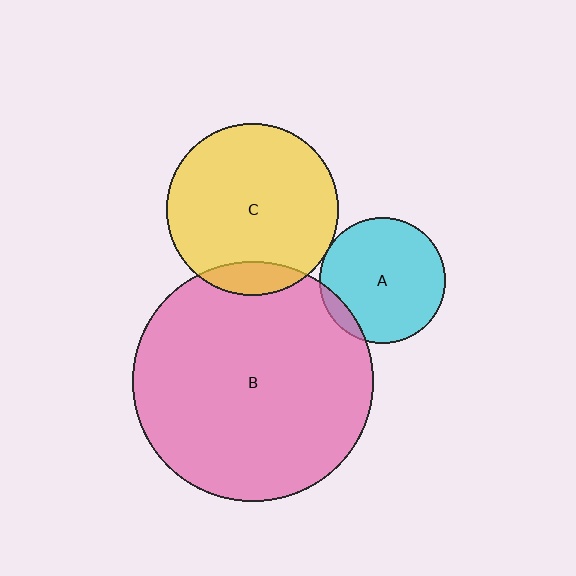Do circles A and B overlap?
Yes.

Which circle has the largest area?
Circle B (pink).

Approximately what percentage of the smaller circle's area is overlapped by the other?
Approximately 10%.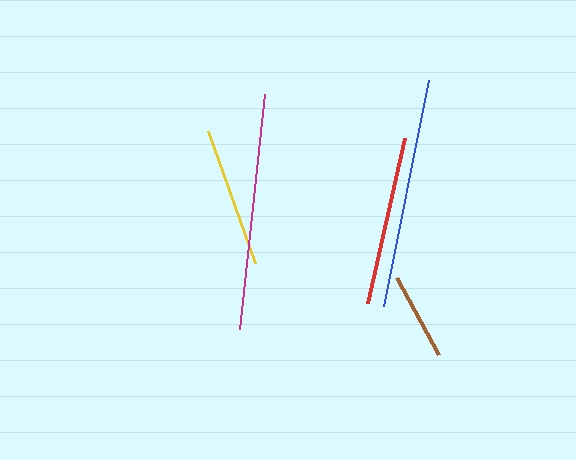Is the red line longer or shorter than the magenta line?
The magenta line is longer than the red line.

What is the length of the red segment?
The red segment is approximately 169 pixels long.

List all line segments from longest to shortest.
From longest to shortest: magenta, blue, red, yellow, brown.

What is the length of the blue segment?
The blue segment is approximately 230 pixels long.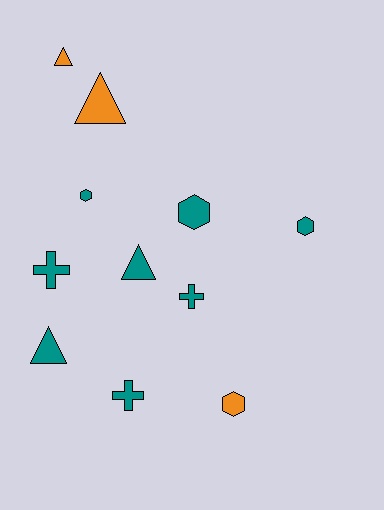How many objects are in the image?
There are 11 objects.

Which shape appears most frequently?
Hexagon, with 4 objects.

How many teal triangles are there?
There are 2 teal triangles.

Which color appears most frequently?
Teal, with 8 objects.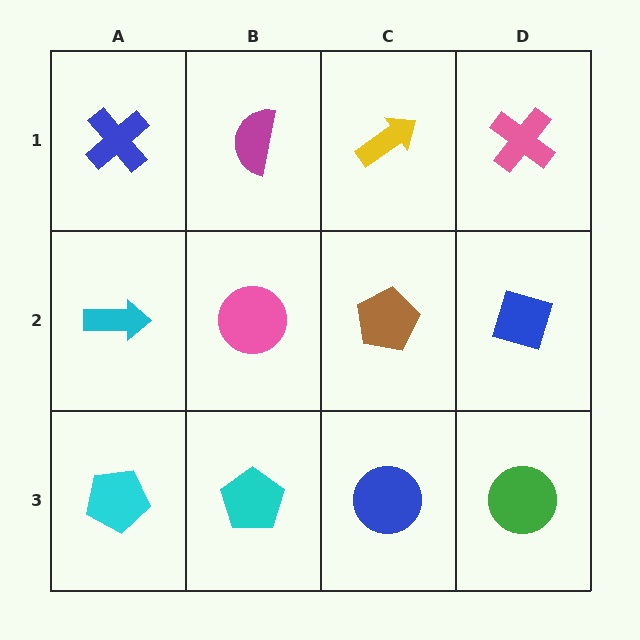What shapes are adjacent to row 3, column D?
A blue diamond (row 2, column D), a blue circle (row 3, column C).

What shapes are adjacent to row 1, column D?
A blue diamond (row 2, column D), a yellow arrow (row 1, column C).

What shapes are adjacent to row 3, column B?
A pink circle (row 2, column B), a cyan pentagon (row 3, column A), a blue circle (row 3, column C).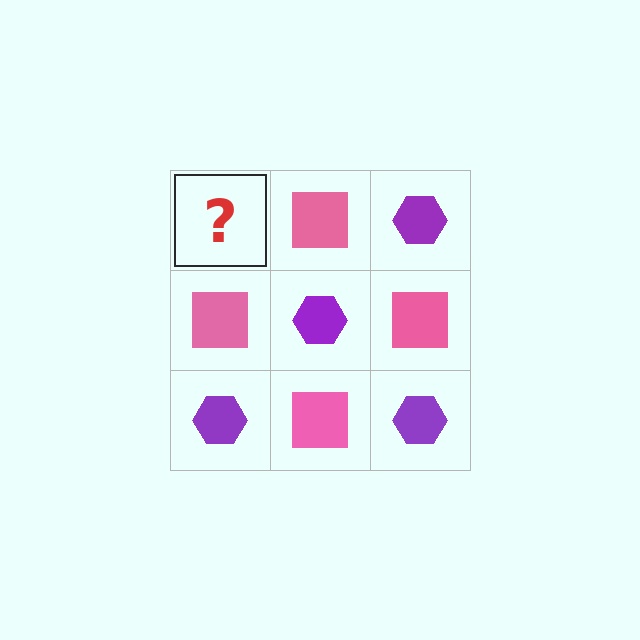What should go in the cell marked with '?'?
The missing cell should contain a purple hexagon.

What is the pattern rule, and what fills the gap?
The rule is that it alternates purple hexagon and pink square in a checkerboard pattern. The gap should be filled with a purple hexagon.